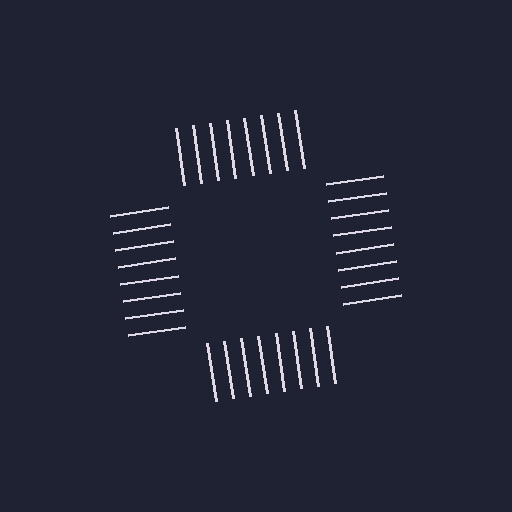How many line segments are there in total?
32 — 8 along each of the 4 edges.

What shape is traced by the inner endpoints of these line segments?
An illusory square — the line segments terminate on its edges but no continuous stroke is drawn.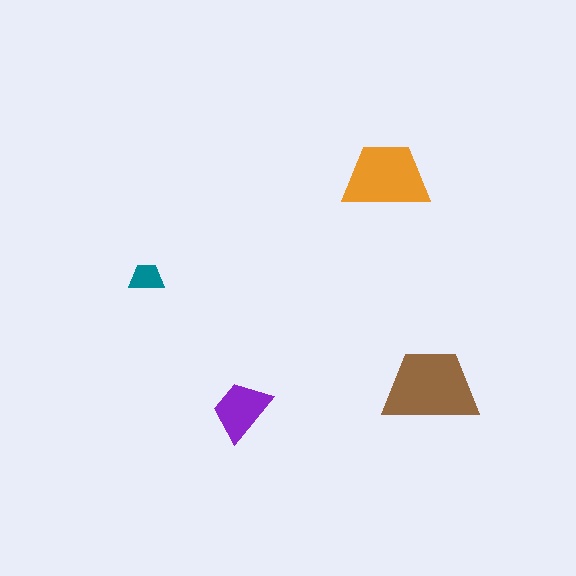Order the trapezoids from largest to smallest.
the brown one, the orange one, the purple one, the teal one.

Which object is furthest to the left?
The teal trapezoid is leftmost.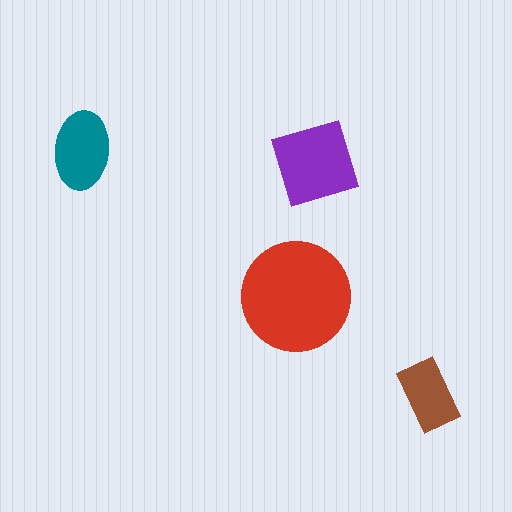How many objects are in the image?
There are 4 objects in the image.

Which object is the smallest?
The brown rectangle.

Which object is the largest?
The red circle.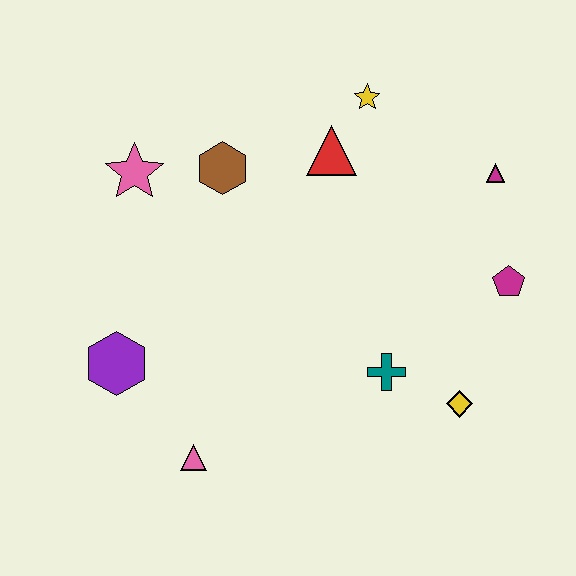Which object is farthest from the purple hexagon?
The magenta triangle is farthest from the purple hexagon.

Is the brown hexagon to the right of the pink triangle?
Yes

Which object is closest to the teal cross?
The yellow diamond is closest to the teal cross.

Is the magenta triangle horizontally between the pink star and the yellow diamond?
No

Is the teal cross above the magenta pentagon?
No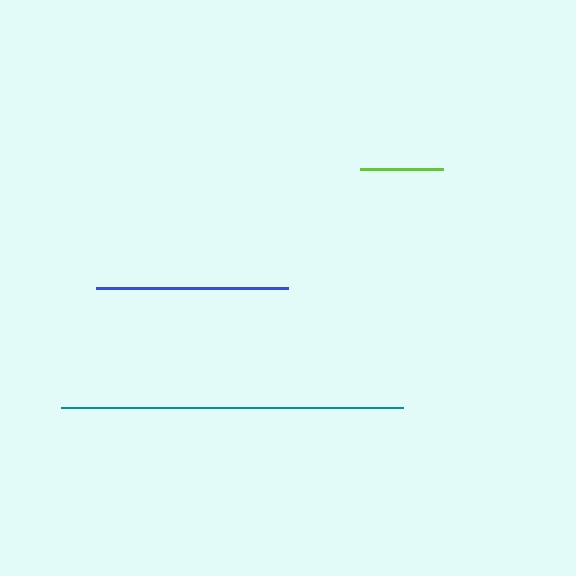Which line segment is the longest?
The teal line is the longest at approximately 342 pixels.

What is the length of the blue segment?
The blue segment is approximately 192 pixels long.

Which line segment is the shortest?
The lime line is the shortest at approximately 82 pixels.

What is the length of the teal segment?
The teal segment is approximately 342 pixels long.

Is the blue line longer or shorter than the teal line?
The teal line is longer than the blue line.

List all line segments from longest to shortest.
From longest to shortest: teal, blue, lime.